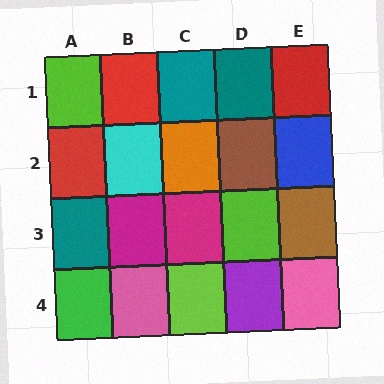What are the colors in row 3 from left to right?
Teal, magenta, magenta, lime, brown.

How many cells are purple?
1 cell is purple.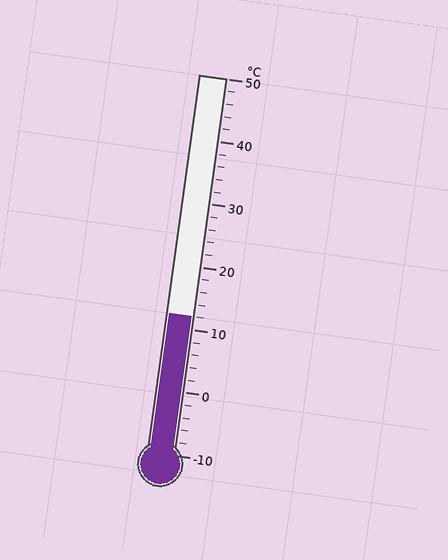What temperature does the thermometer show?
The thermometer shows approximately 12°C.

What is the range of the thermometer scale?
The thermometer scale ranges from -10°C to 50°C.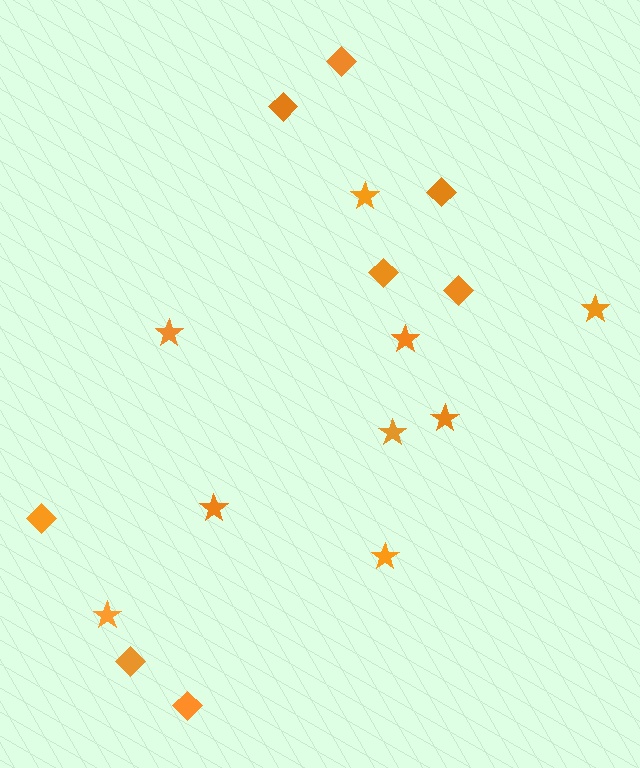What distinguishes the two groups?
There are 2 groups: one group of diamonds (8) and one group of stars (9).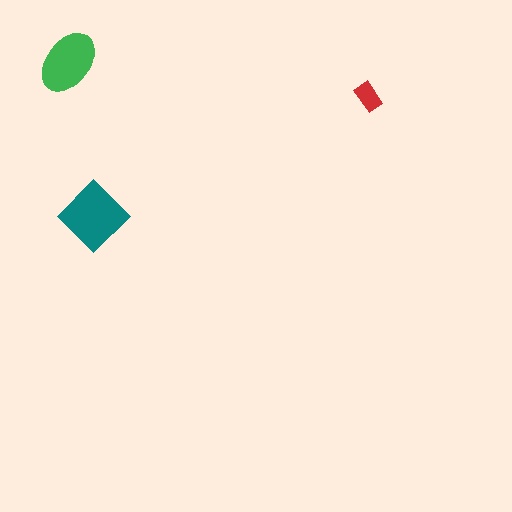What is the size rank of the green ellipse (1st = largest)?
2nd.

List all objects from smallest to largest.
The red rectangle, the green ellipse, the teal diamond.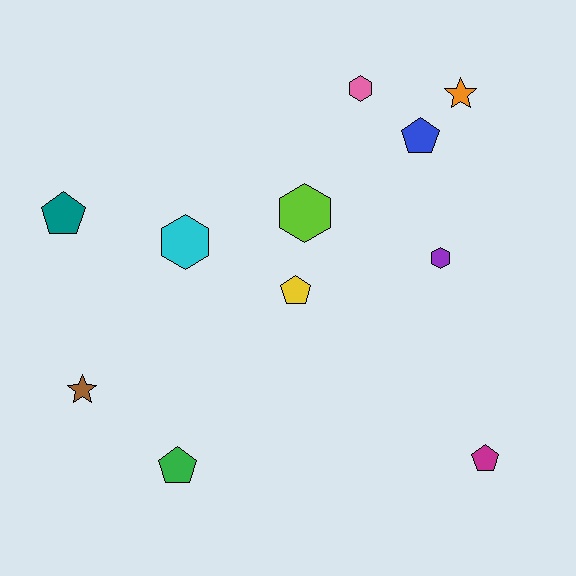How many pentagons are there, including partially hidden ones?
There are 5 pentagons.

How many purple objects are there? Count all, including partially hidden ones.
There is 1 purple object.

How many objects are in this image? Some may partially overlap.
There are 11 objects.